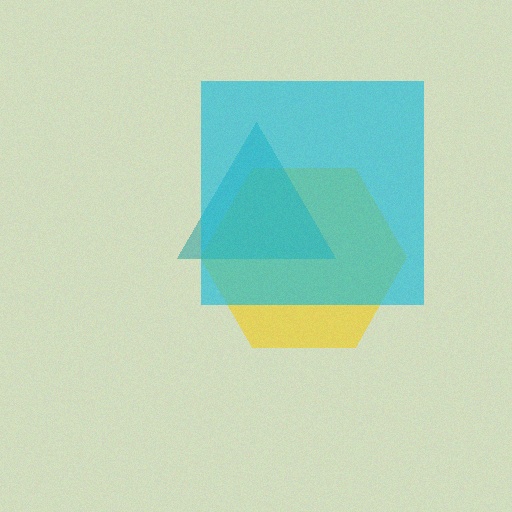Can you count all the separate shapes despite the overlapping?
Yes, there are 3 separate shapes.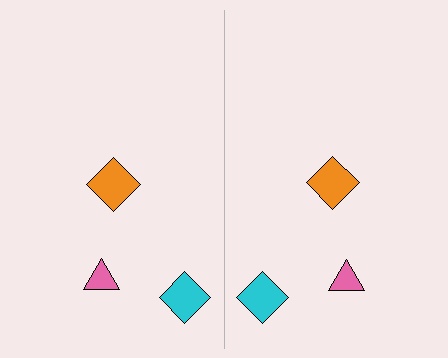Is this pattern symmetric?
Yes, this pattern has bilateral (reflection) symmetry.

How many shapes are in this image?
There are 6 shapes in this image.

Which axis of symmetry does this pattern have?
The pattern has a vertical axis of symmetry running through the center of the image.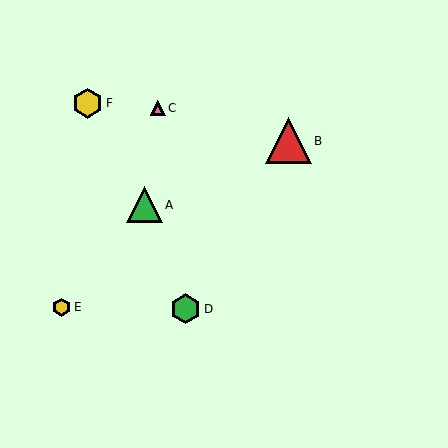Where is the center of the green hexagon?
The center of the green hexagon is at (186, 309).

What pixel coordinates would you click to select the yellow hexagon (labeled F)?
Click at (88, 103) to select the yellow hexagon F.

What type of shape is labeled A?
Shape A is a green triangle.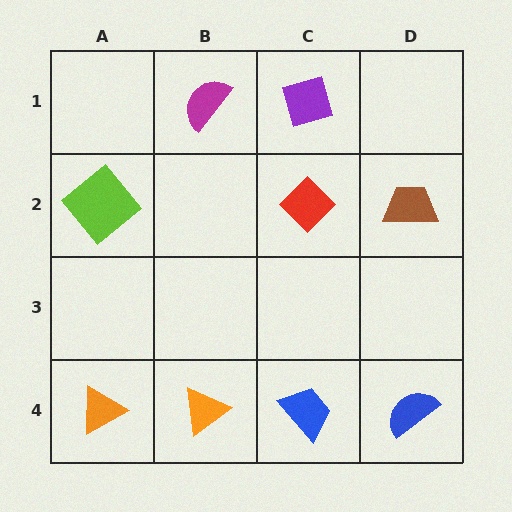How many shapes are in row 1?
2 shapes.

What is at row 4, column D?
A blue semicircle.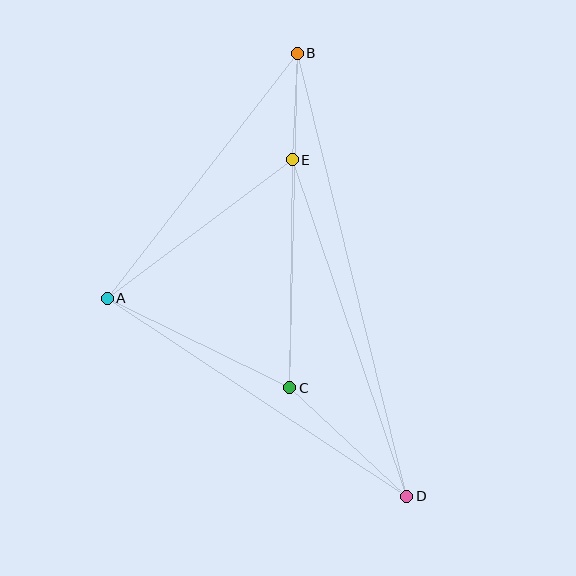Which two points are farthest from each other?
Points B and D are farthest from each other.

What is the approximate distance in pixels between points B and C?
The distance between B and C is approximately 335 pixels.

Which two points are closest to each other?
Points B and E are closest to each other.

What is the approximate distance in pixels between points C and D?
The distance between C and D is approximately 160 pixels.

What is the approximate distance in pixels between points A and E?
The distance between A and E is approximately 231 pixels.